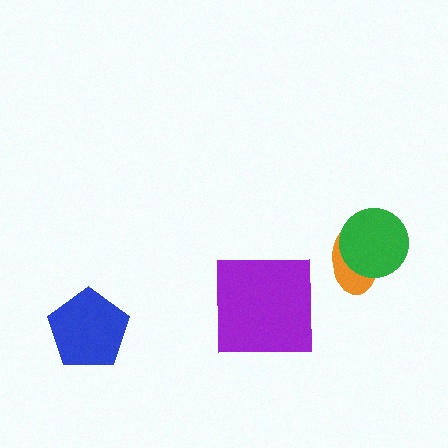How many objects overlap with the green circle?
1 object overlaps with the green circle.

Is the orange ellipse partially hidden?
Yes, it is partially covered by another shape.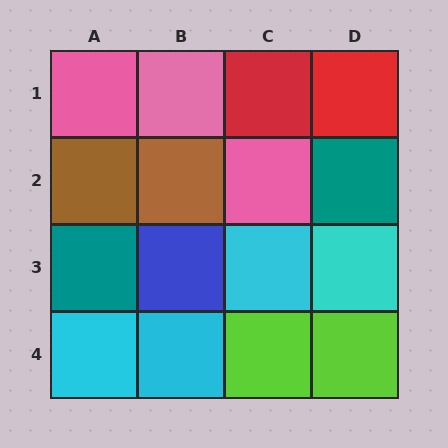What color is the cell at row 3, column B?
Blue.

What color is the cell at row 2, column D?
Teal.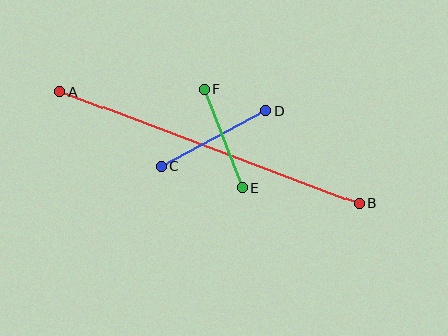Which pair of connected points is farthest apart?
Points A and B are farthest apart.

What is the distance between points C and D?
The distance is approximately 118 pixels.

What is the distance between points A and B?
The distance is approximately 320 pixels.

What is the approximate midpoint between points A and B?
The midpoint is at approximately (209, 148) pixels.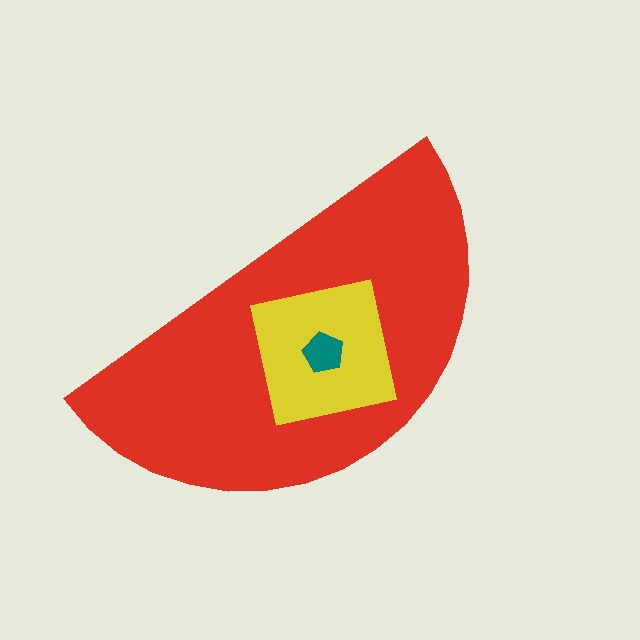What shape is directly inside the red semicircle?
The yellow square.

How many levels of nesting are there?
3.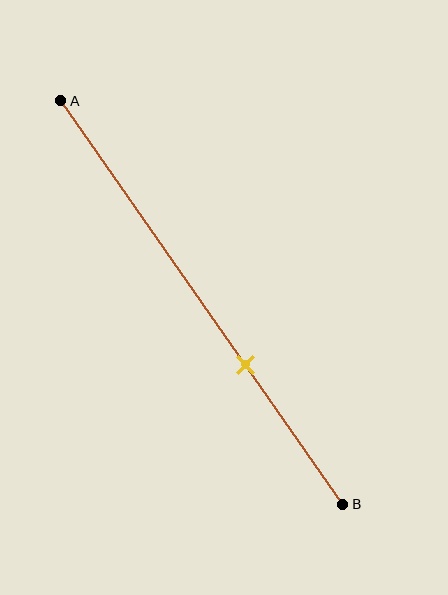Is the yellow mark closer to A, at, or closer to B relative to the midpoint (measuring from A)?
The yellow mark is closer to point B than the midpoint of segment AB.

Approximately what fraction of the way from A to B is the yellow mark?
The yellow mark is approximately 65% of the way from A to B.